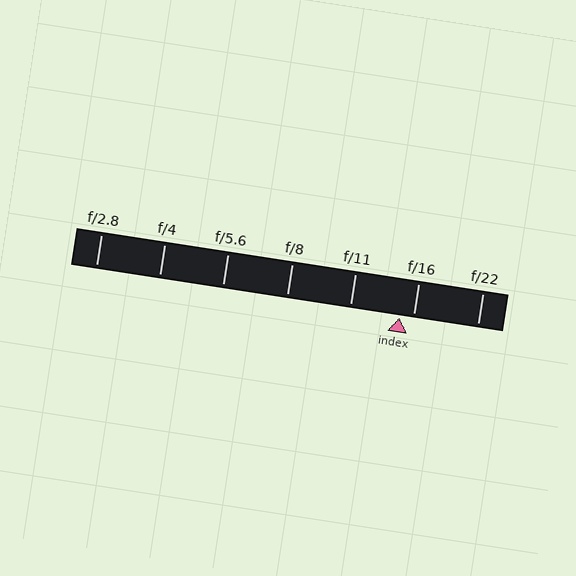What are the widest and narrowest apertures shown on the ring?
The widest aperture shown is f/2.8 and the narrowest is f/22.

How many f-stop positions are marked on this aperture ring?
There are 7 f-stop positions marked.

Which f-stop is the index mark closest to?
The index mark is closest to f/16.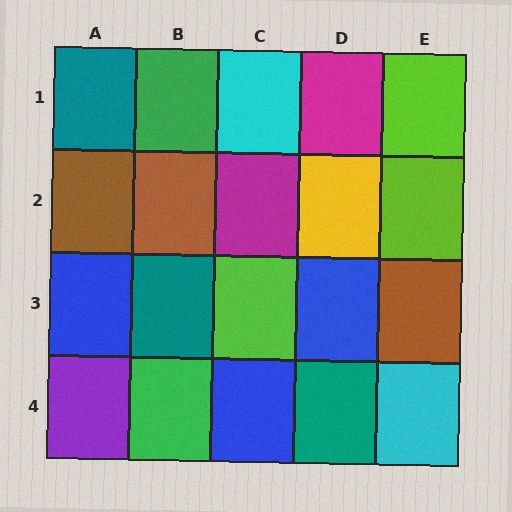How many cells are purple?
1 cell is purple.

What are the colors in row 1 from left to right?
Teal, green, cyan, magenta, lime.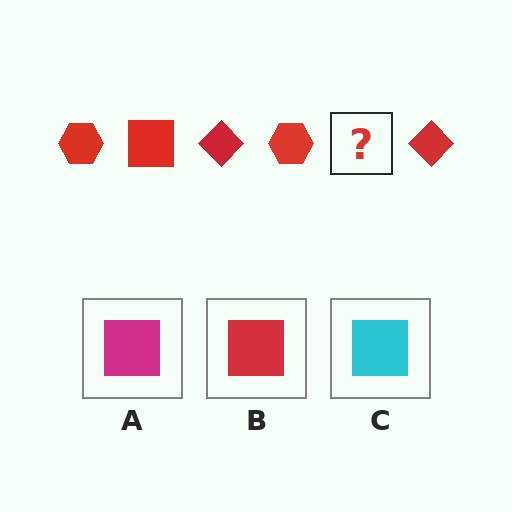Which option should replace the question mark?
Option B.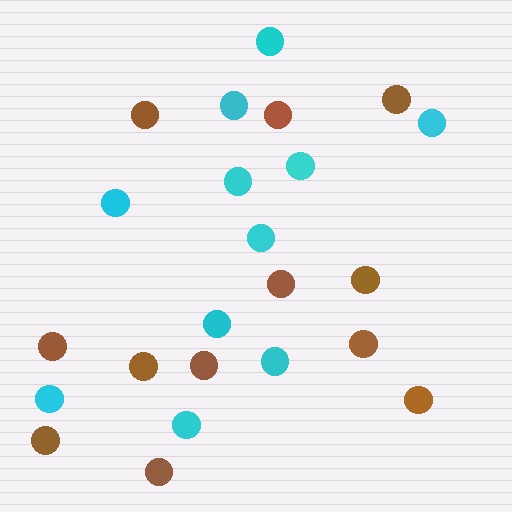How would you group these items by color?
There are 2 groups: one group of brown circles (12) and one group of cyan circles (11).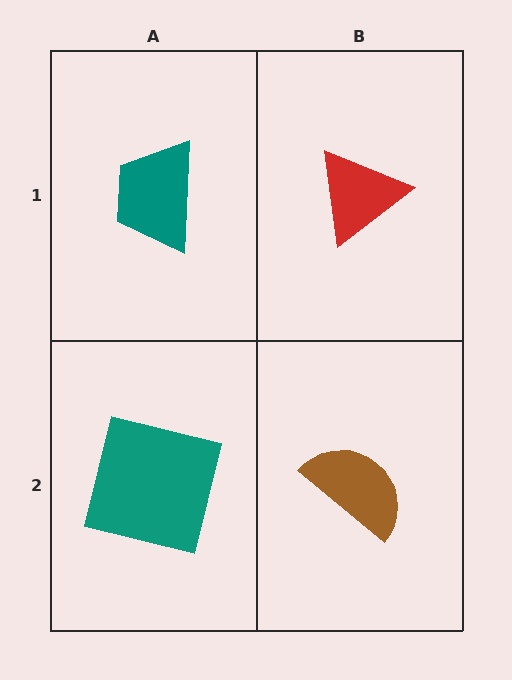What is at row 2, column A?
A teal square.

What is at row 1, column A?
A teal trapezoid.